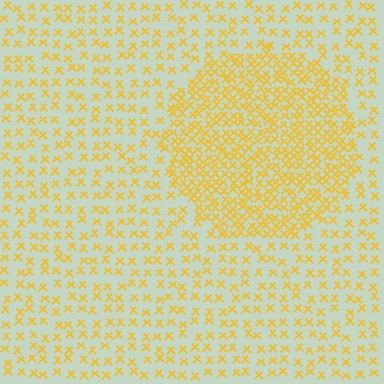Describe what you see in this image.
The image contains small yellow elements arranged at two different densities. A circle-shaped region is visible where the elements are more densely packed than the surrounding area.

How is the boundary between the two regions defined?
The boundary is defined by a change in element density (approximately 2.2x ratio). All elements are the same color, size, and shape.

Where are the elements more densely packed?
The elements are more densely packed inside the circle boundary.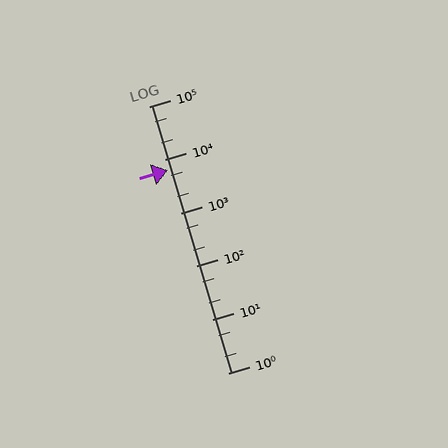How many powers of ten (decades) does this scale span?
The scale spans 5 decades, from 1 to 100000.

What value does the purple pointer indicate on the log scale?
The pointer indicates approximately 6300.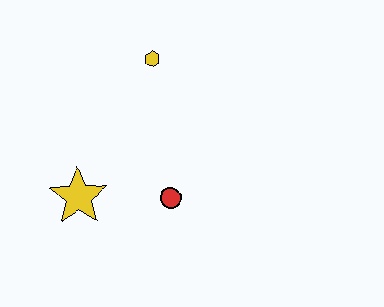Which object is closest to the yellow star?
The red circle is closest to the yellow star.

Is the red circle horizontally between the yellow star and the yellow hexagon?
No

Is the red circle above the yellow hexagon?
No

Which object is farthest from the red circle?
The yellow hexagon is farthest from the red circle.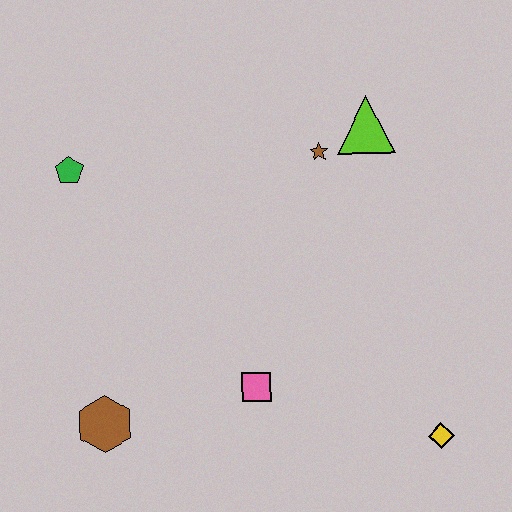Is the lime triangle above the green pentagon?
Yes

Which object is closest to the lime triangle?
The brown star is closest to the lime triangle.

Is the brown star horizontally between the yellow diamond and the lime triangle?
No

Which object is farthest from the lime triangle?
The brown hexagon is farthest from the lime triangle.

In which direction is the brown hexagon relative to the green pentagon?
The brown hexagon is below the green pentagon.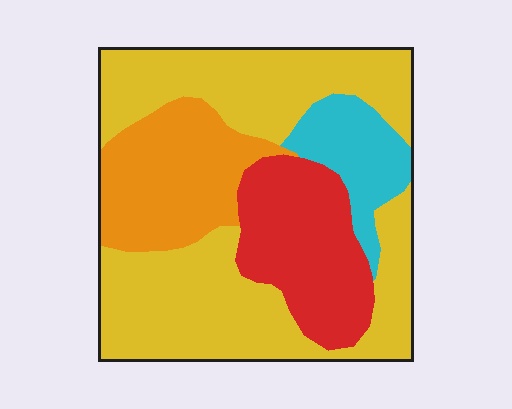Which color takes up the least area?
Cyan, at roughly 10%.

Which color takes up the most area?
Yellow, at roughly 50%.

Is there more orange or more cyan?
Orange.